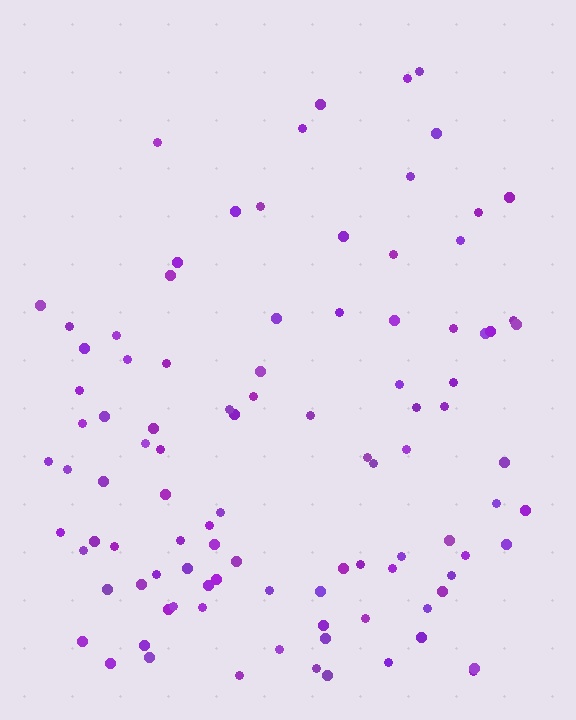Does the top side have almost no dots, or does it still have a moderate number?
Still a moderate number, just noticeably fewer than the bottom.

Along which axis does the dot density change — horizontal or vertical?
Vertical.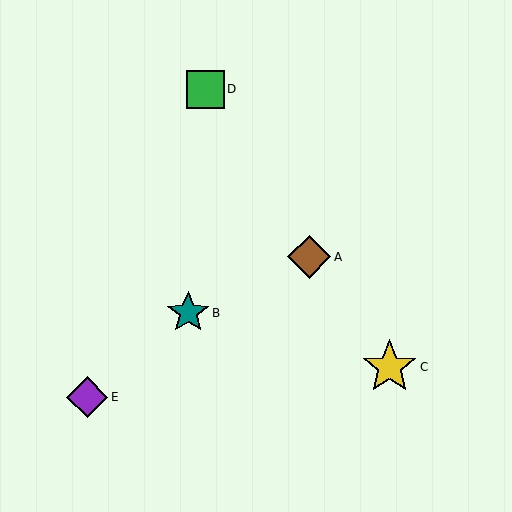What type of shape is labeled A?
Shape A is a brown diamond.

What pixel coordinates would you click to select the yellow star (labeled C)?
Click at (390, 367) to select the yellow star C.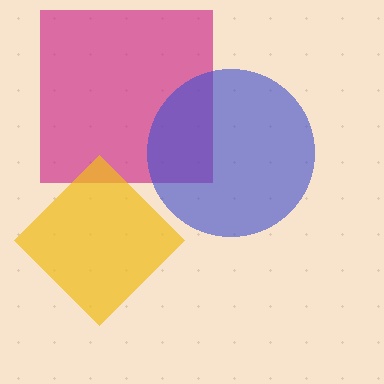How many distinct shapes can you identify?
There are 3 distinct shapes: a magenta square, a yellow diamond, a blue circle.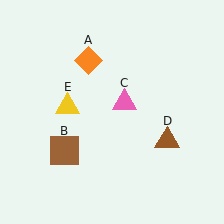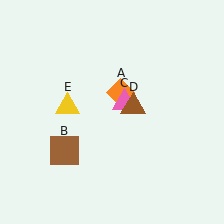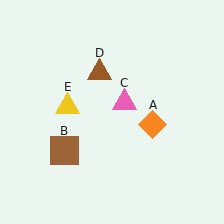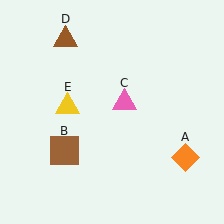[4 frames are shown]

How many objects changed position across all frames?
2 objects changed position: orange diamond (object A), brown triangle (object D).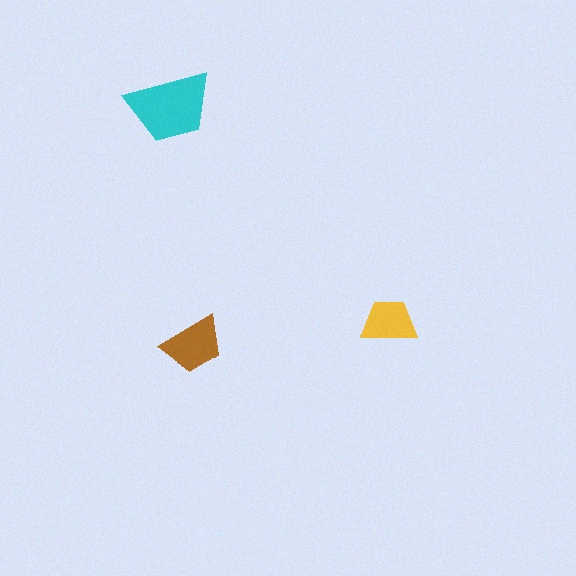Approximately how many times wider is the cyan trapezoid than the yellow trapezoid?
About 1.5 times wider.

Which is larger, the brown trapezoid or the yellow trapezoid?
The brown one.